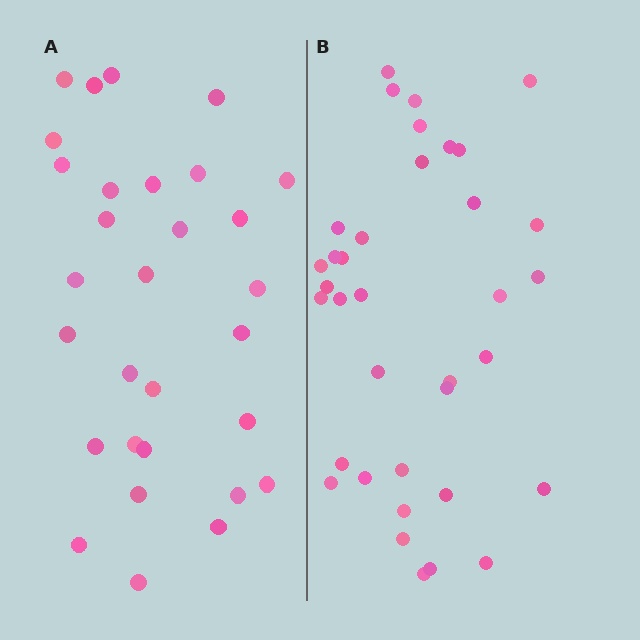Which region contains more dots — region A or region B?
Region B (the right region) has more dots.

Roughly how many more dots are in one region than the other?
Region B has about 6 more dots than region A.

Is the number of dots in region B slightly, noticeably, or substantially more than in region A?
Region B has only slightly more — the two regions are fairly close. The ratio is roughly 1.2 to 1.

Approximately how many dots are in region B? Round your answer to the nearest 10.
About 40 dots. (The exact count is 36, which rounds to 40.)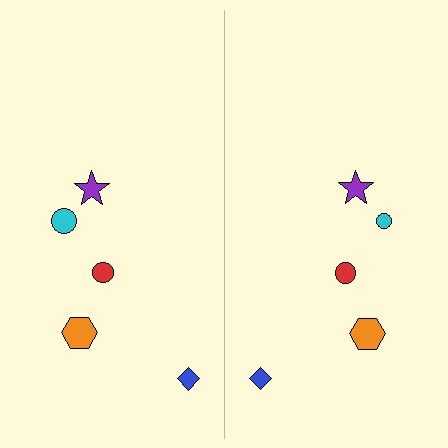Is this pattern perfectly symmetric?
No, the pattern is not perfectly symmetric. The cyan circle on the right side has a different size than its mirror counterpart.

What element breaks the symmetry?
The cyan circle on the right side has a different size than its mirror counterpart.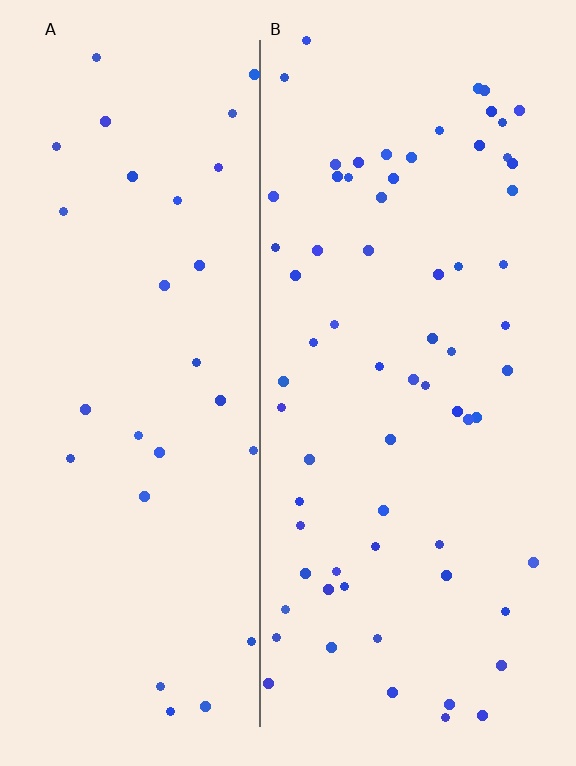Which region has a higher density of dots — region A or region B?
B (the right).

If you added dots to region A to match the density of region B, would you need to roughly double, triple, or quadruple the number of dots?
Approximately double.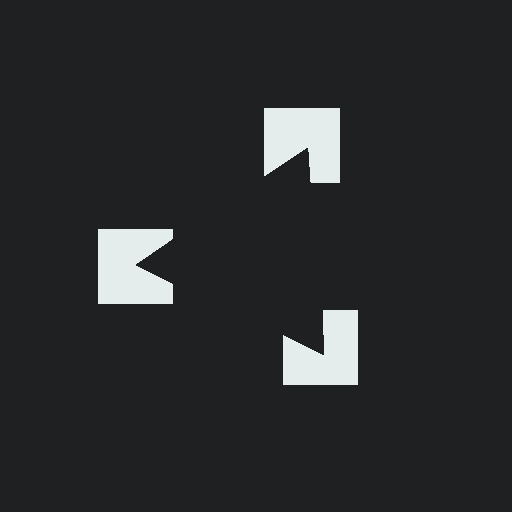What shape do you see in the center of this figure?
An illusory triangle — its edges are inferred from the aligned wedge cuts in the notched squares, not physically drawn.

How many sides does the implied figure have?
3 sides.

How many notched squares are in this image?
There are 3 — one at each vertex of the illusory triangle.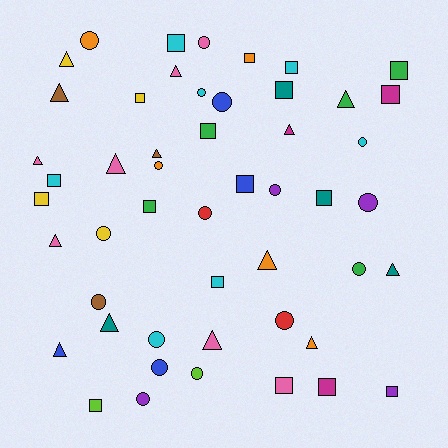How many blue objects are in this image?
There are 4 blue objects.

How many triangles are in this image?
There are 15 triangles.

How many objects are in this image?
There are 50 objects.